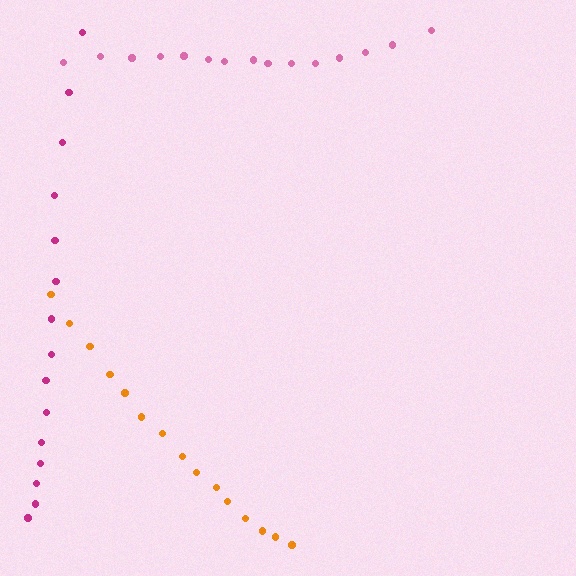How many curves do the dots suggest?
There are 3 distinct paths.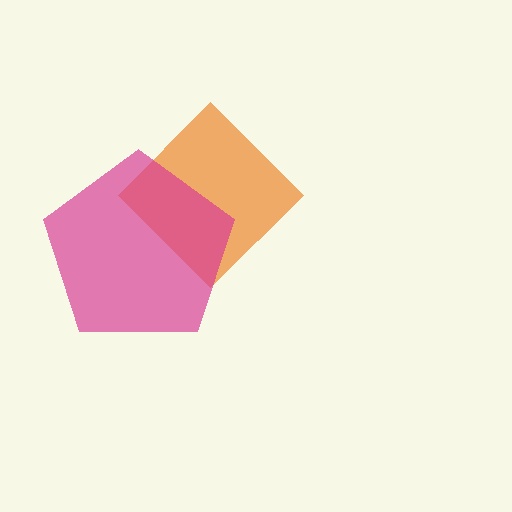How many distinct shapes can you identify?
There are 2 distinct shapes: an orange diamond, a magenta pentagon.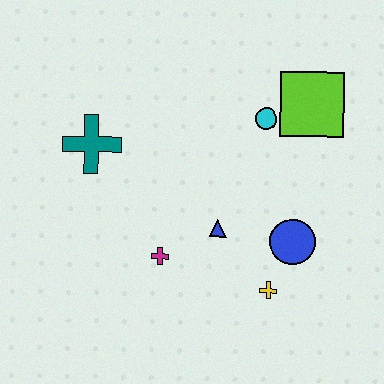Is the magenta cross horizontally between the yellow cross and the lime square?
No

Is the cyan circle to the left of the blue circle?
Yes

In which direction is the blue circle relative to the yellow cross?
The blue circle is above the yellow cross.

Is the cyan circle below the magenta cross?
No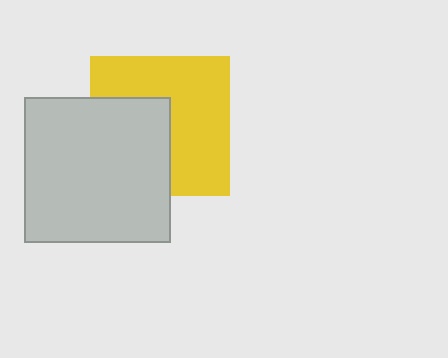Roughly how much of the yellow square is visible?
About half of it is visible (roughly 59%).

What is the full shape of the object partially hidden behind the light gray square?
The partially hidden object is a yellow square.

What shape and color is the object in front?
The object in front is a light gray square.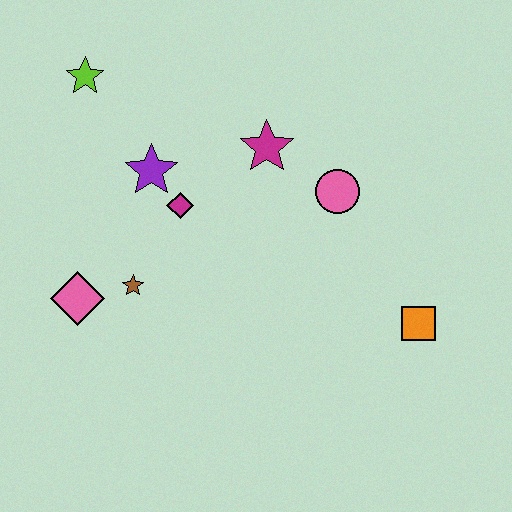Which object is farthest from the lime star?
The orange square is farthest from the lime star.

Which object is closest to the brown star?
The pink diamond is closest to the brown star.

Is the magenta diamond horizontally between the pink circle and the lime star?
Yes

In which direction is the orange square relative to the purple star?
The orange square is to the right of the purple star.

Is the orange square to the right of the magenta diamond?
Yes